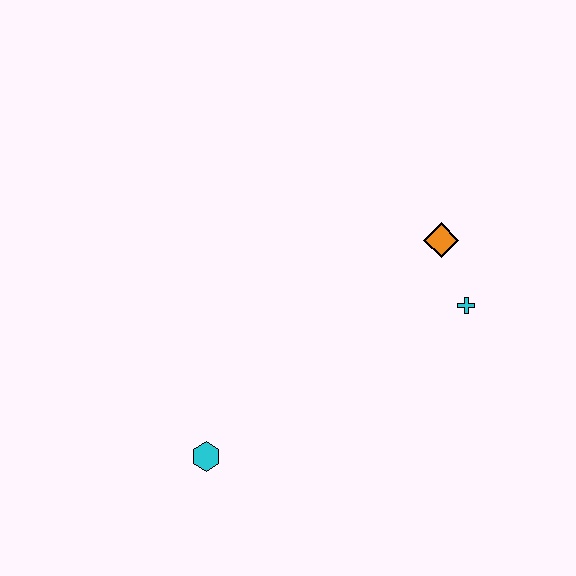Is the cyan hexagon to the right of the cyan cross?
No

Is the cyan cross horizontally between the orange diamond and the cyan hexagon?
No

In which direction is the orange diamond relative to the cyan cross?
The orange diamond is above the cyan cross.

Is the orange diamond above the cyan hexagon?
Yes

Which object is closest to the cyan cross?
The orange diamond is closest to the cyan cross.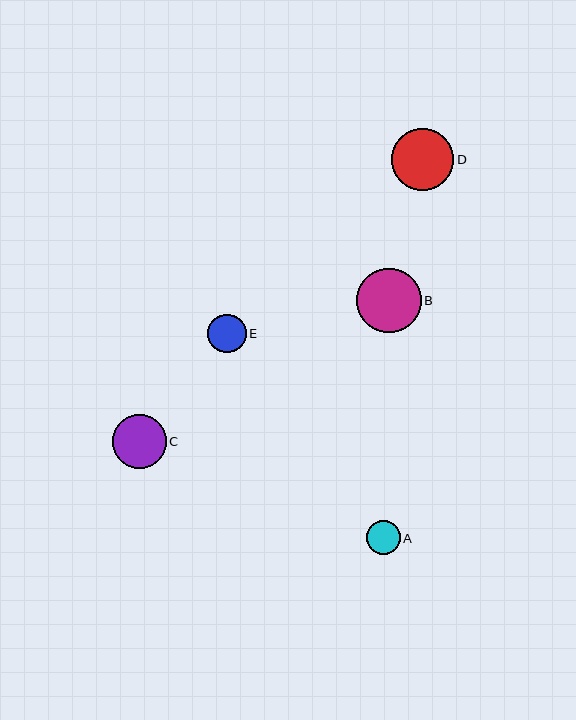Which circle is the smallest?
Circle A is the smallest with a size of approximately 34 pixels.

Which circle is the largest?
Circle B is the largest with a size of approximately 64 pixels.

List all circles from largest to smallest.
From largest to smallest: B, D, C, E, A.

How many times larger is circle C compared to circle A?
Circle C is approximately 1.6 times the size of circle A.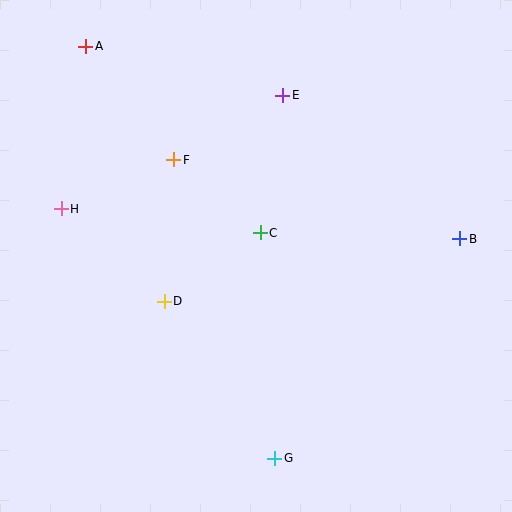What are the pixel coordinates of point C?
Point C is at (260, 233).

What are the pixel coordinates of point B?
Point B is at (460, 239).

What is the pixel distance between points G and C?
The distance between G and C is 226 pixels.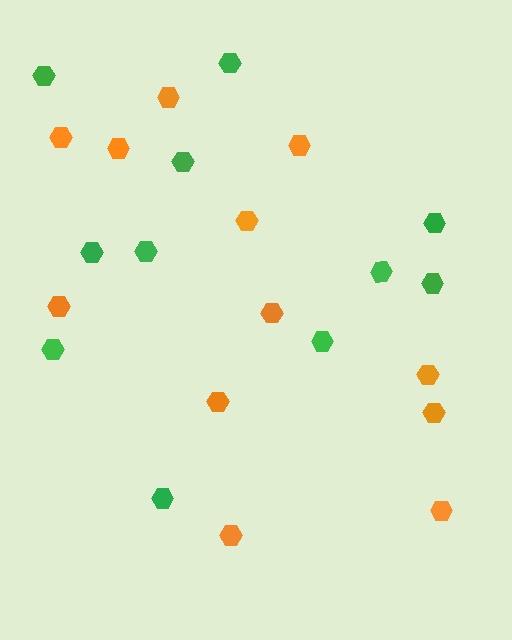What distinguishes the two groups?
There are 2 groups: one group of orange hexagons (12) and one group of green hexagons (11).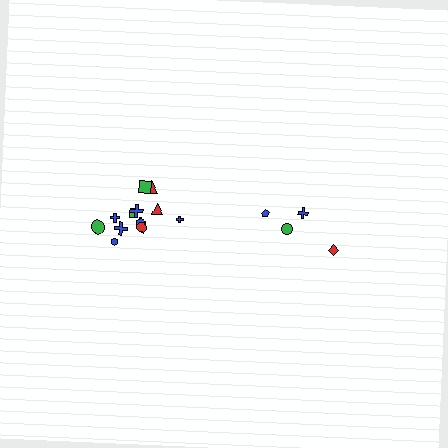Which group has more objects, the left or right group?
The left group.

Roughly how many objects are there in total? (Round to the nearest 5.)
Roughly 20 objects in total.